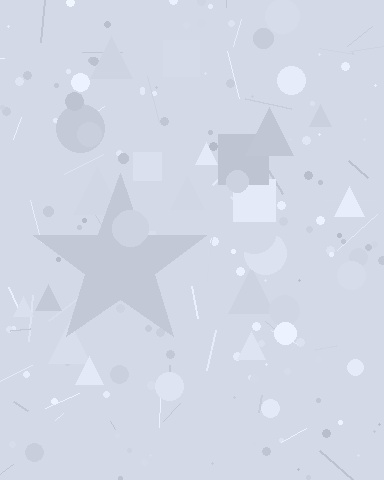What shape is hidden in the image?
A star is hidden in the image.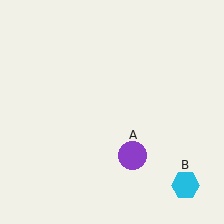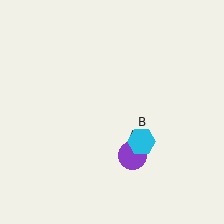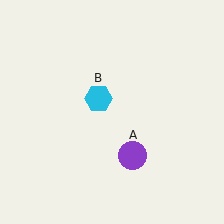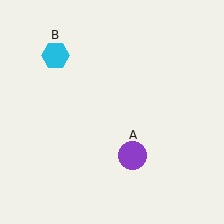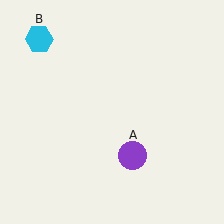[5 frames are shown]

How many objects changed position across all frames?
1 object changed position: cyan hexagon (object B).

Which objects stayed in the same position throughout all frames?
Purple circle (object A) remained stationary.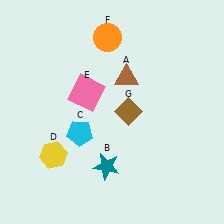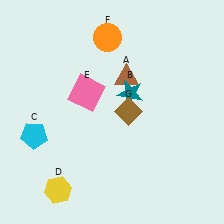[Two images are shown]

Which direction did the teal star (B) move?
The teal star (B) moved up.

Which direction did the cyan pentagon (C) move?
The cyan pentagon (C) moved left.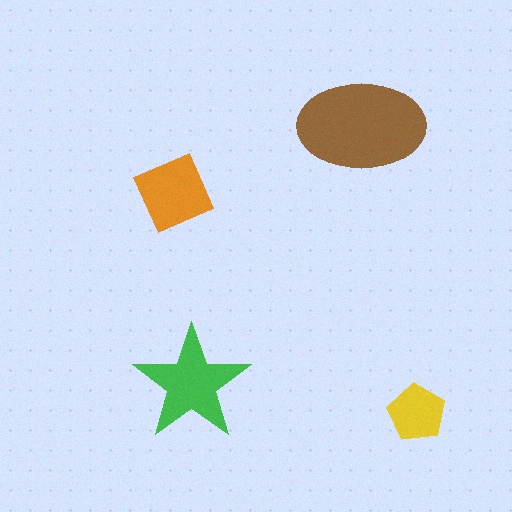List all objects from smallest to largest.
The yellow pentagon, the orange diamond, the green star, the brown ellipse.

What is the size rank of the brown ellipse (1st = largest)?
1st.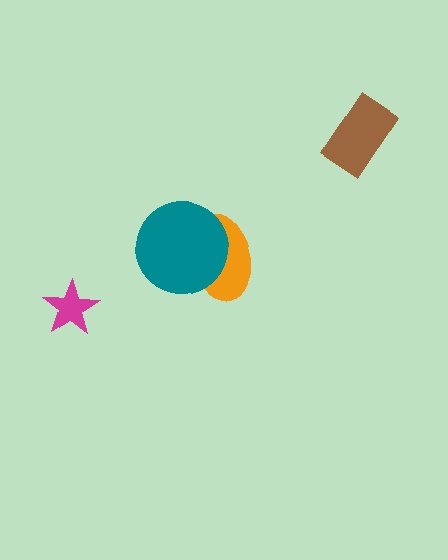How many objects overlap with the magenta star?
0 objects overlap with the magenta star.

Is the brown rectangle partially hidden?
No, no other shape covers it.